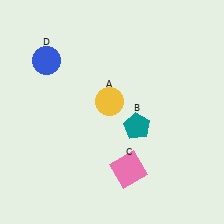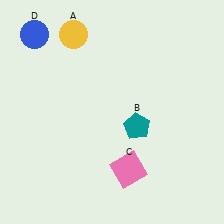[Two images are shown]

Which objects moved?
The objects that moved are: the yellow circle (A), the blue circle (D).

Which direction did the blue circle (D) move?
The blue circle (D) moved up.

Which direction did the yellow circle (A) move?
The yellow circle (A) moved up.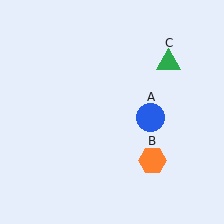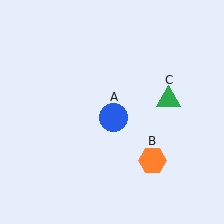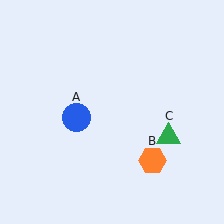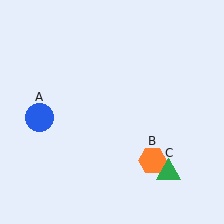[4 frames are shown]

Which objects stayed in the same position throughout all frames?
Orange hexagon (object B) remained stationary.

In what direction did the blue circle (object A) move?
The blue circle (object A) moved left.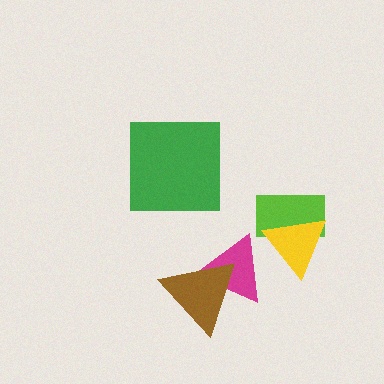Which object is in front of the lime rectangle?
The yellow triangle is in front of the lime rectangle.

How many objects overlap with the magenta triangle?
2 objects overlap with the magenta triangle.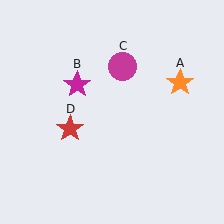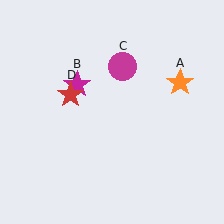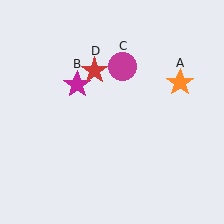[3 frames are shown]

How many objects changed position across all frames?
1 object changed position: red star (object D).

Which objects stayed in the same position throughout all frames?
Orange star (object A) and magenta star (object B) and magenta circle (object C) remained stationary.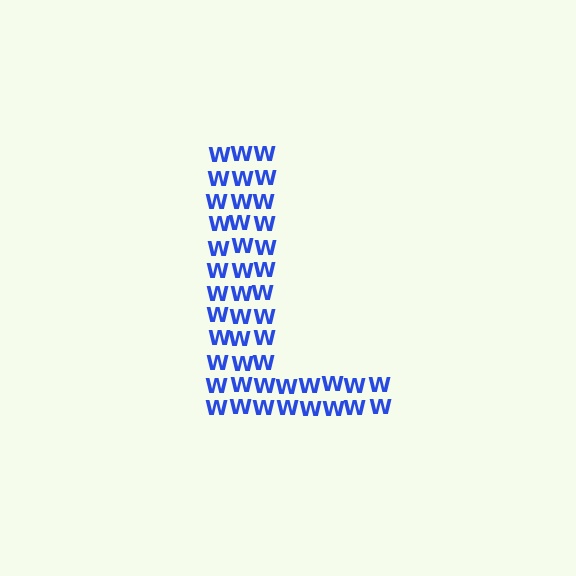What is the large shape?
The large shape is the letter L.